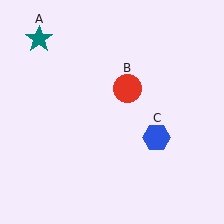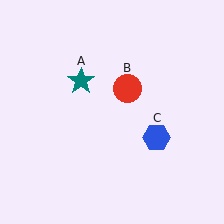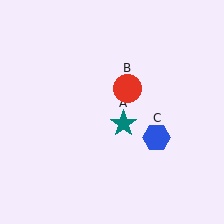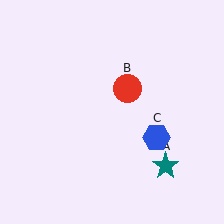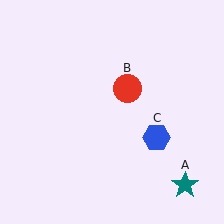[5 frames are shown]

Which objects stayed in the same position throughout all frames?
Red circle (object B) and blue hexagon (object C) remained stationary.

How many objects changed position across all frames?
1 object changed position: teal star (object A).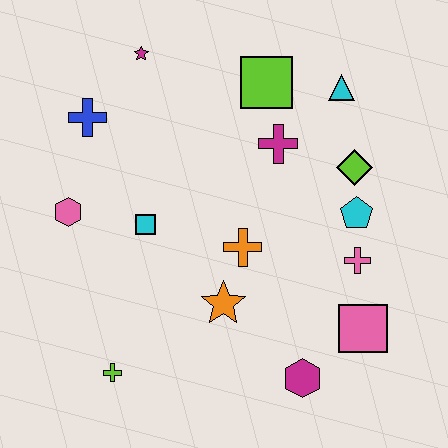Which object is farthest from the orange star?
The magenta star is farthest from the orange star.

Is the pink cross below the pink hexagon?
Yes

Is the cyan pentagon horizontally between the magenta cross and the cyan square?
No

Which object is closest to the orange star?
The orange cross is closest to the orange star.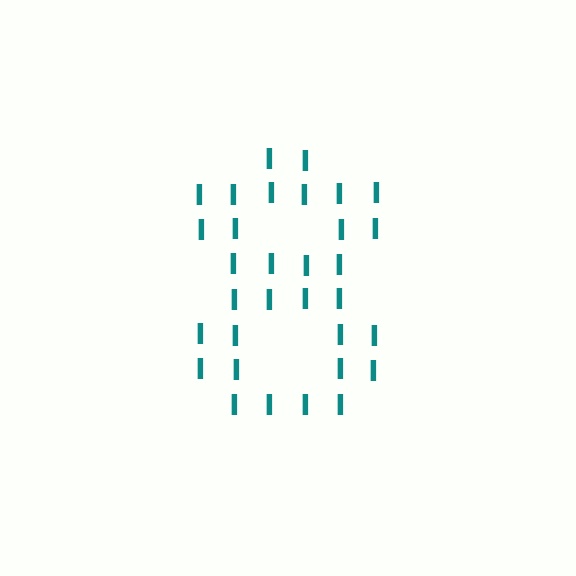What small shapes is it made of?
It is made of small letter I's.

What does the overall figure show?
The overall figure shows the digit 8.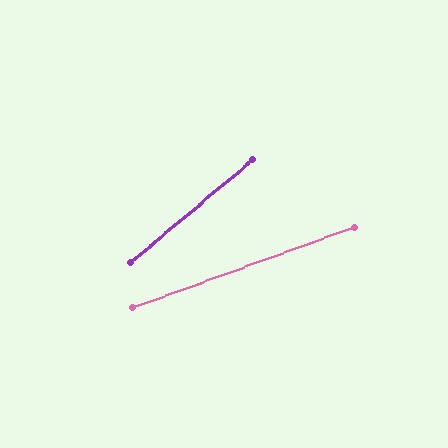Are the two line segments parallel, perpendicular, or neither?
Neither parallel nor perpendicular — they differ by about 20°.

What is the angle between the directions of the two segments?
Approximately 20 degrees.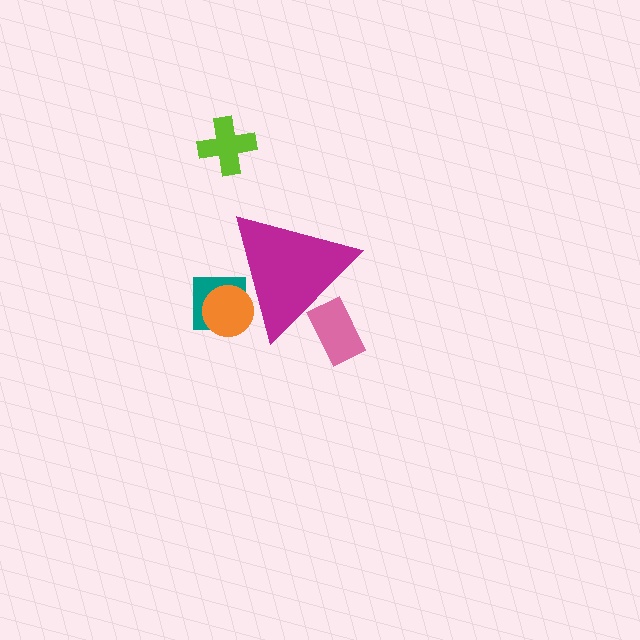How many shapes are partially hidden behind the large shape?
3 shapes are partially hidden.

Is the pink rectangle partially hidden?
Yes, the pink rectangle is partially hidden behind the magenta triangle.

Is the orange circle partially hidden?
Yes, the orange circle is partially hidden behind the magenta triangle.